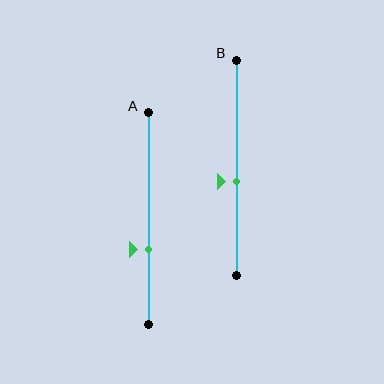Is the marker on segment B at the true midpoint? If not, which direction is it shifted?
No, the marker on segment B is shifted downward by about 6% of the segment length.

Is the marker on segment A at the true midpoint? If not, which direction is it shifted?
No, the marker on segment A is shifted downward by about 15% of the segment length.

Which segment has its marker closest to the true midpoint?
Segment B has its marker closest to the true midpoint.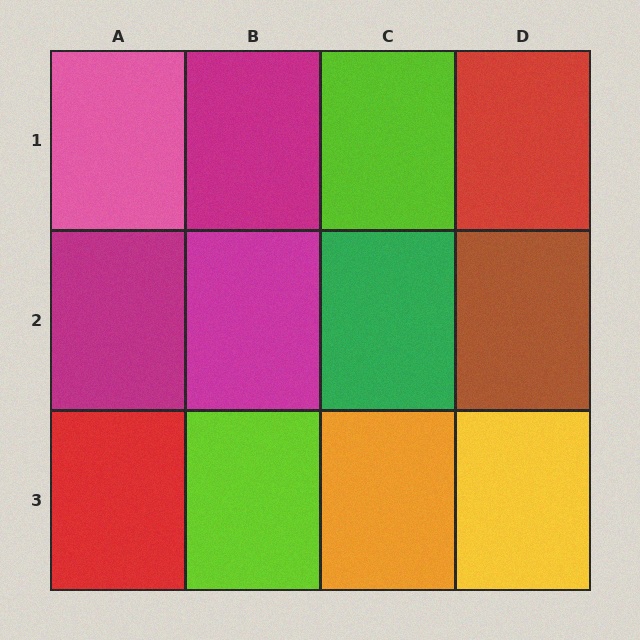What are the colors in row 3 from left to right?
Red, lime, orange, yellow.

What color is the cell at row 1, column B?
Magenta.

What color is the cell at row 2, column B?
Magenta.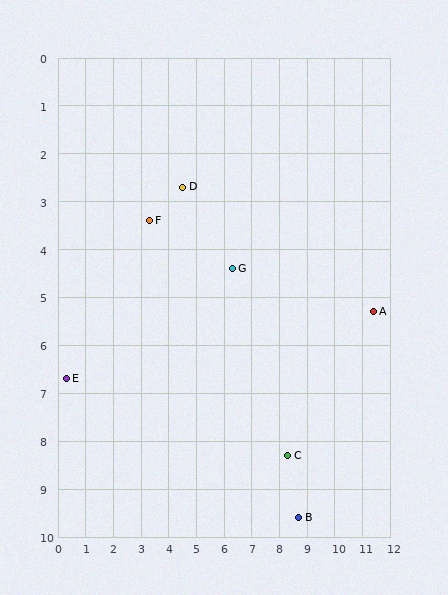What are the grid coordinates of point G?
Point G is at approximately (6.3, 4.4).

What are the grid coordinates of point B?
Point B is at approximately (8.7, 9.6).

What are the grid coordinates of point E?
Point E is at approximately (0.3, 6.7).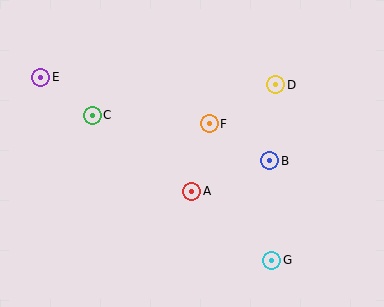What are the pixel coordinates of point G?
Point G is at (272, 260).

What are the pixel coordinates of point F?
Point F is at (209, 124).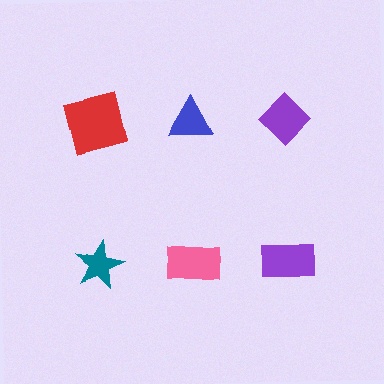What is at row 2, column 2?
A pink rectangle.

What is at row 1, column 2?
A blue triangle.